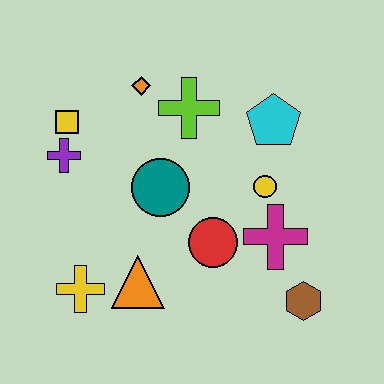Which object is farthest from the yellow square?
The brown hexagon is farthest from the yellow square.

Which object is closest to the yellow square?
The purple cross is closest to the yellow square.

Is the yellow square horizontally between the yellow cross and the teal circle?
No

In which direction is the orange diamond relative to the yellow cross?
The orange diamond is above the yellow cross.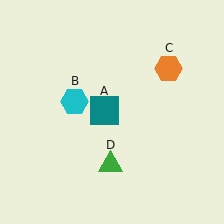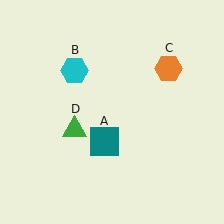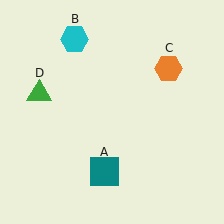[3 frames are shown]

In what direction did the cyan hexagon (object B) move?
The cyan hexagon (object B) moved up.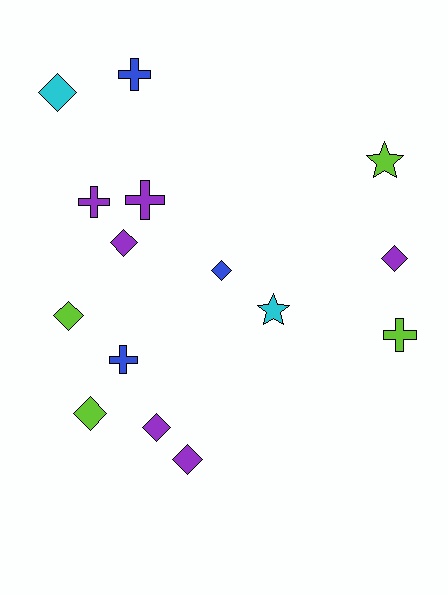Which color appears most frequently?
Purple, with 6 objects.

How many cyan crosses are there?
There are no cyan crosses.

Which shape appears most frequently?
Diamond, with 8 objects.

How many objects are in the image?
There are 15 objects.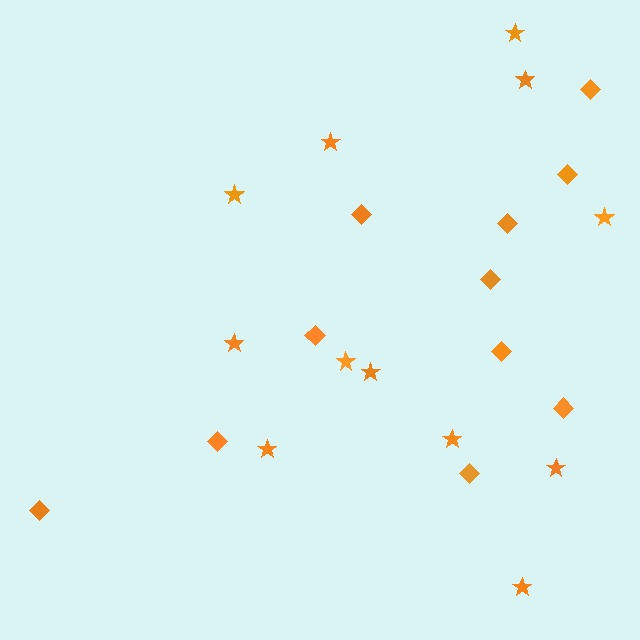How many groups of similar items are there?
There are 2 groups: one group of stars (12) and one group of diamonds (11).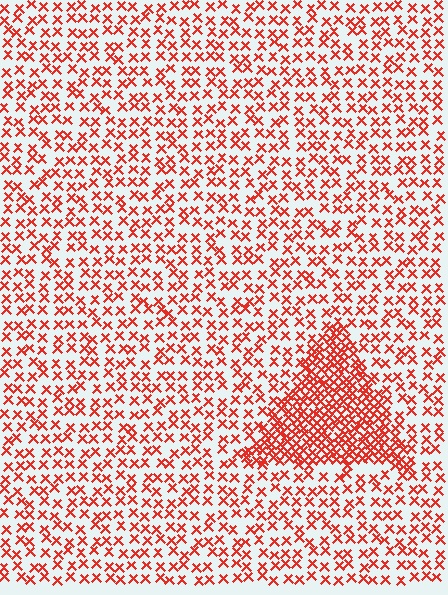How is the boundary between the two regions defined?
The boundary is defined by a change in element density (approximately 2.4x ratio). All elements are the same color, size, and shape.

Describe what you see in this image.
The image contains small red elements arranged at two different densities. A triangle-shaped region is visible where the elements are more densely packed than the surrounding area.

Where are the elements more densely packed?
The elements are more densely packed inside the triangle boundary.